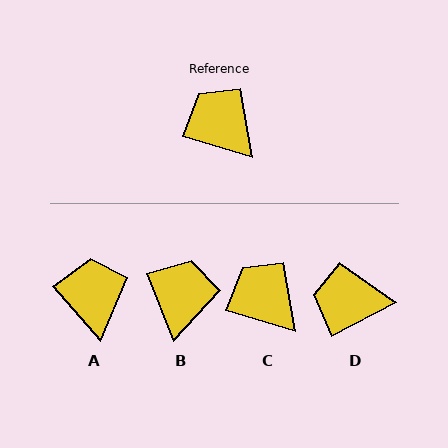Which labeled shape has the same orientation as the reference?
C.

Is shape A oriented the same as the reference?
No, it is off by about 33 degrees.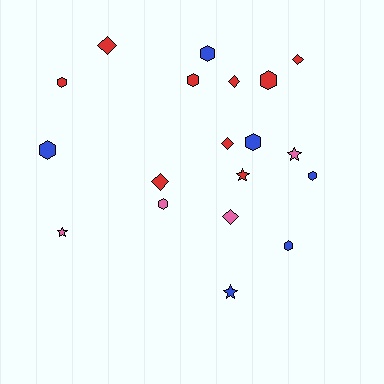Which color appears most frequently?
Red, with 9 objects.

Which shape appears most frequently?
Hexagon, with 9 objects.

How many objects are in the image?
There are 19 objects.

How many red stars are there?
There is 1 red star.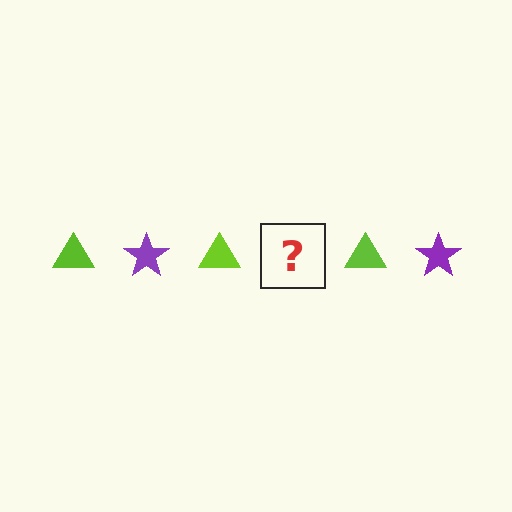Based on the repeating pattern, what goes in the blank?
The blank should be a purple star.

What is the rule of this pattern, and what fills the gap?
The rule is that the pattern alternates between lime triangle and purple star. The gap should be filled with a purple star.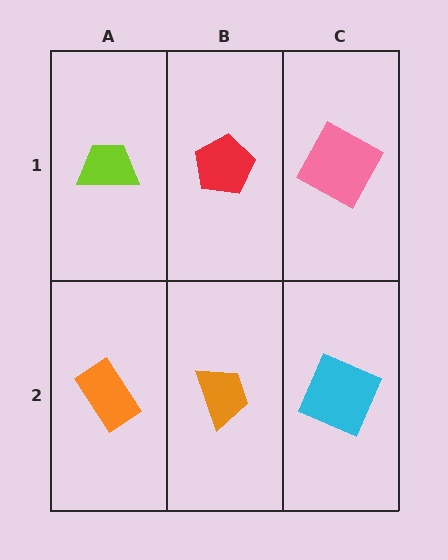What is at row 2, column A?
An orange rectangle.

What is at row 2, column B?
An orange trapezoid.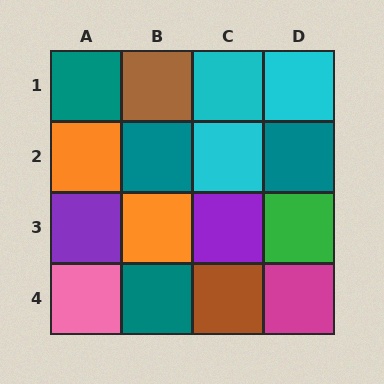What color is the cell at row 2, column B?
Teal.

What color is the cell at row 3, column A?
Purple.